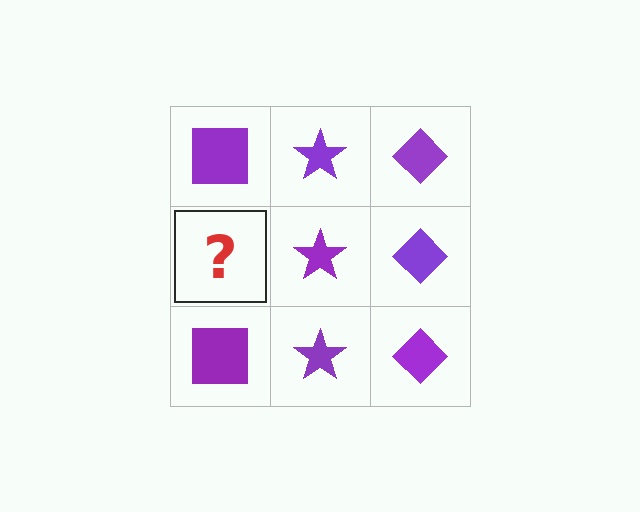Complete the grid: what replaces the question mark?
The question mark should be replaced with a purple square.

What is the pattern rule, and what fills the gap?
The rule is that each column has a consistent shape. The gap should be filled with a purple square.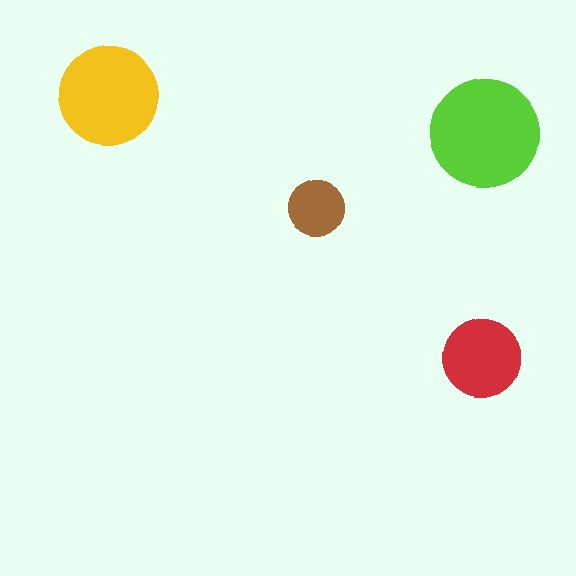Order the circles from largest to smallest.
the lime one, the yellow one, the red one, the brown one.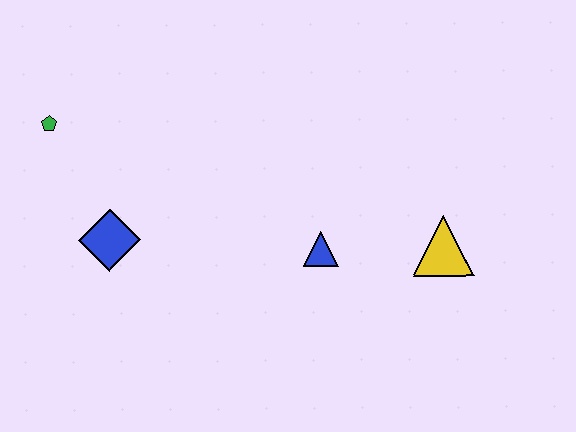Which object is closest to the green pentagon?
The blue diamond is closest to the green pentagon.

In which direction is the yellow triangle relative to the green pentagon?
The yellow triangle is to the right of the green pentagon.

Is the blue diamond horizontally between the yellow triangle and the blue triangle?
No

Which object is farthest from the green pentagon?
The yellow triangle is farthest from the green pentagon.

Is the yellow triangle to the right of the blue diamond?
Yes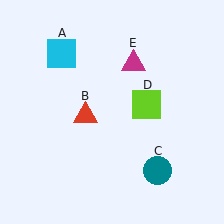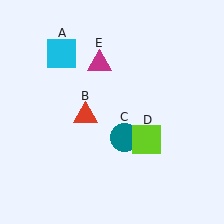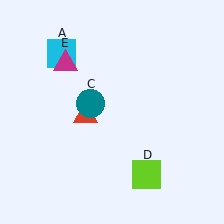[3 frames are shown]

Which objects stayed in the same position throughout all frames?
Cyan square (object A) and red triangle (object B) remained stationary.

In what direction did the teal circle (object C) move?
The teal circle (object C) moved up and to the left.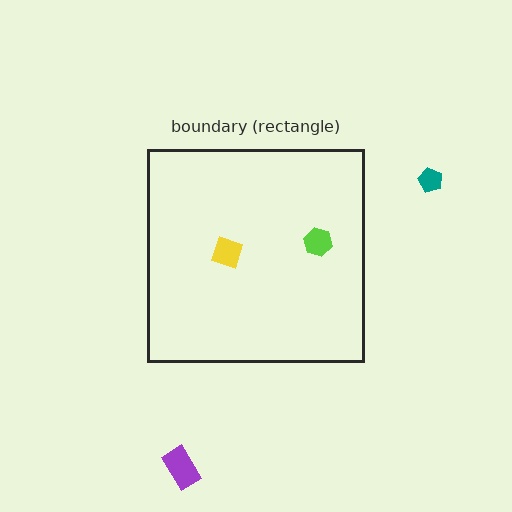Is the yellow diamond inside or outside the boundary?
Inside.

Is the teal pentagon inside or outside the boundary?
Outside.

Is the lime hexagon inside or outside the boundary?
Inside.